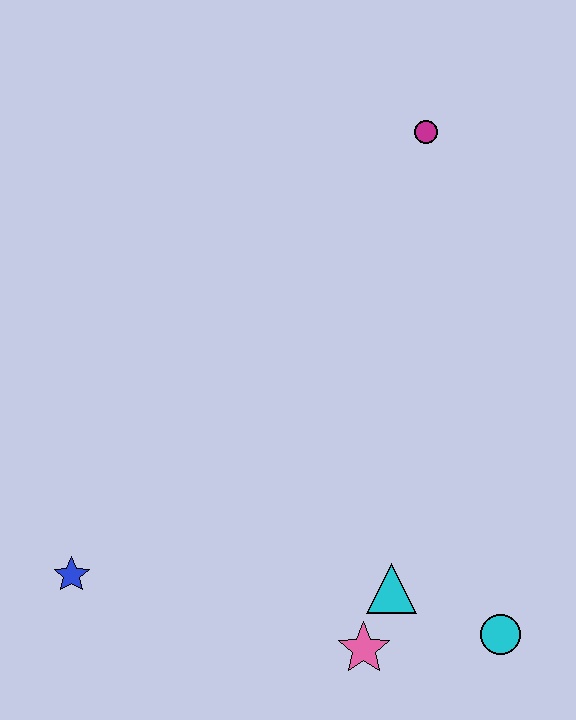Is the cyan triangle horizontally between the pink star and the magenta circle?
Yes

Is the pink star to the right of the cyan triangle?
No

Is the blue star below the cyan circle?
No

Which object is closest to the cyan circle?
The cyan triangle is closest to the cyan circle.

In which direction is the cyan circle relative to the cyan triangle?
The cyan circle is to the right of the cyan triangle.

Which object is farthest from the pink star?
The magenta circle is farthest from the pink star.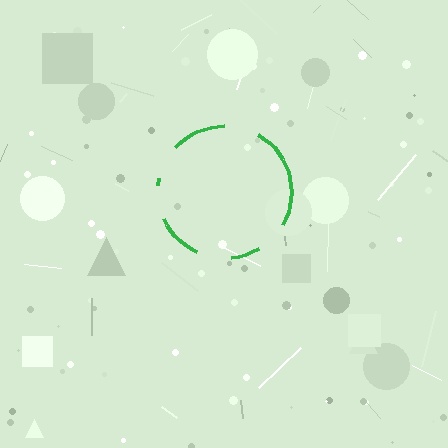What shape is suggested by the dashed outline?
The dashed outline suggests a circle.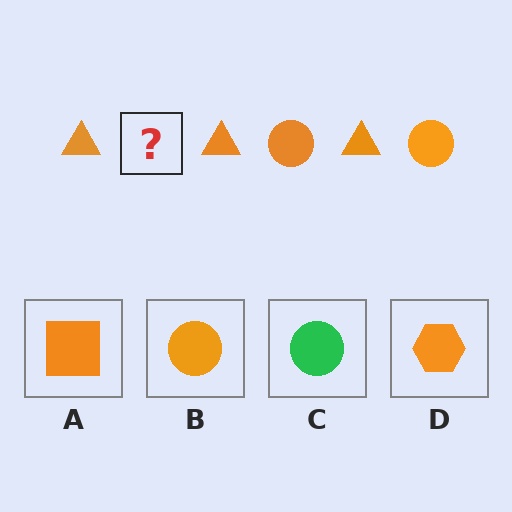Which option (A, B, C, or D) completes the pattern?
B.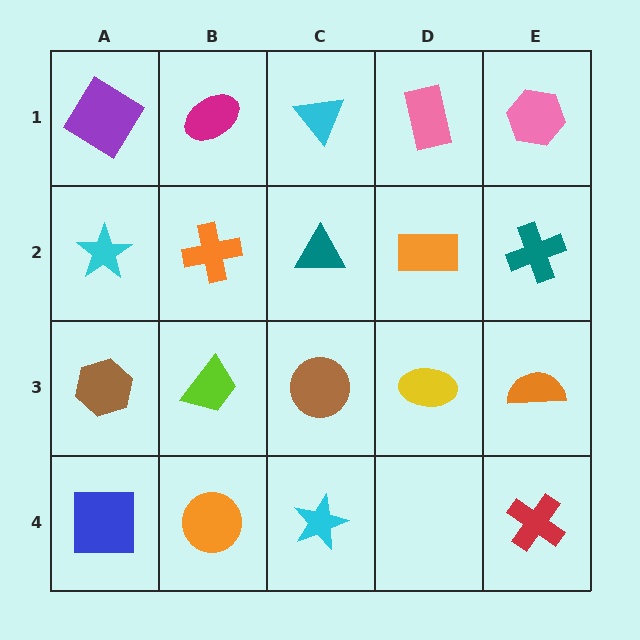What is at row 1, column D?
A pink rectangle.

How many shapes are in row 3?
5 shapes.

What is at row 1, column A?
A purple diamond.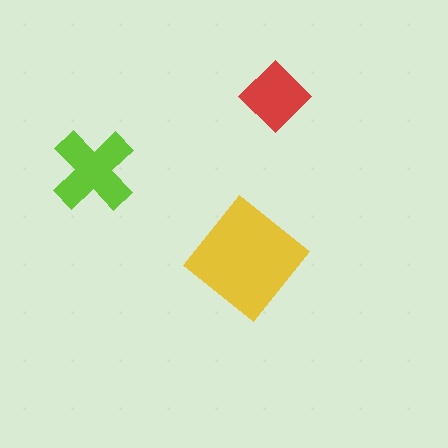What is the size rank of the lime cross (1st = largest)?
2nd.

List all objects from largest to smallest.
The yellow diamond, the lime cross, the red diamond.